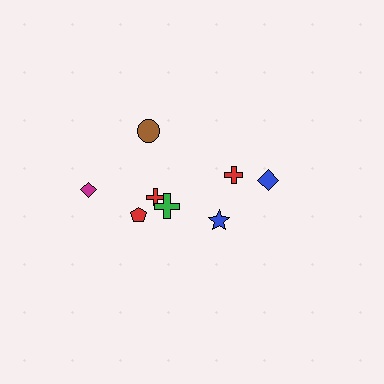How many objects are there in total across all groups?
There are 8 objects.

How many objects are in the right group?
There are 3 objects.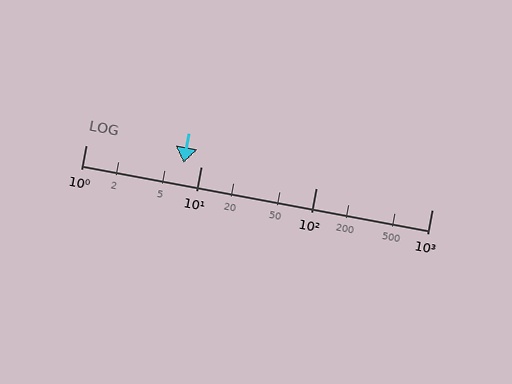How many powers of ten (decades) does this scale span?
The scale spans 3 decades, from 1 to 1000.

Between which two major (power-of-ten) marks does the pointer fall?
The pointer is between 1 and 10.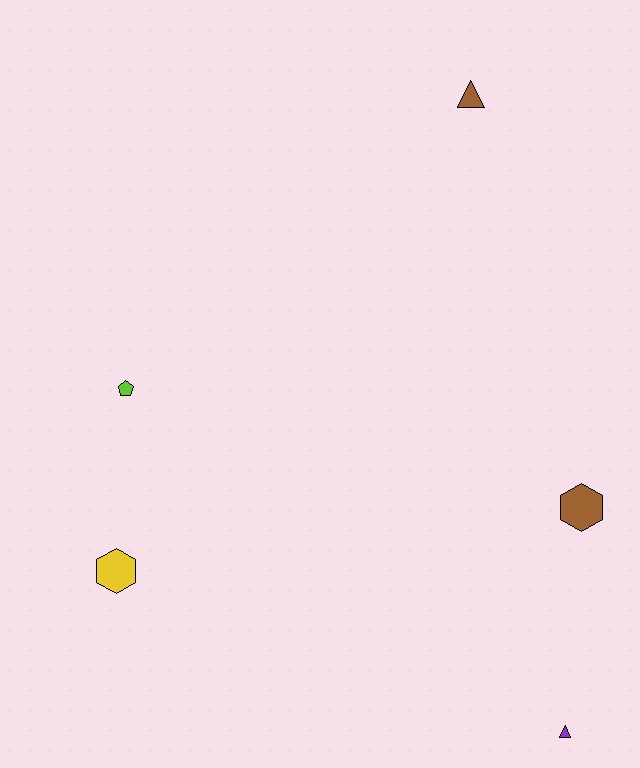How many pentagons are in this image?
There is 1 pentagon.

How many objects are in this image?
There are 5 objects.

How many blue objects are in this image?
There are no blue objects.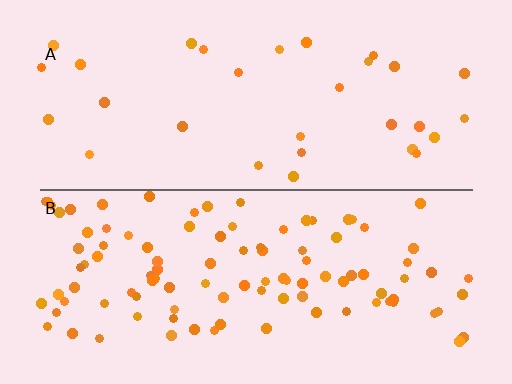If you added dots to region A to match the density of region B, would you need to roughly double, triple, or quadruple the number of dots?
Approximately triple.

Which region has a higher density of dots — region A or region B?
B (the bottom).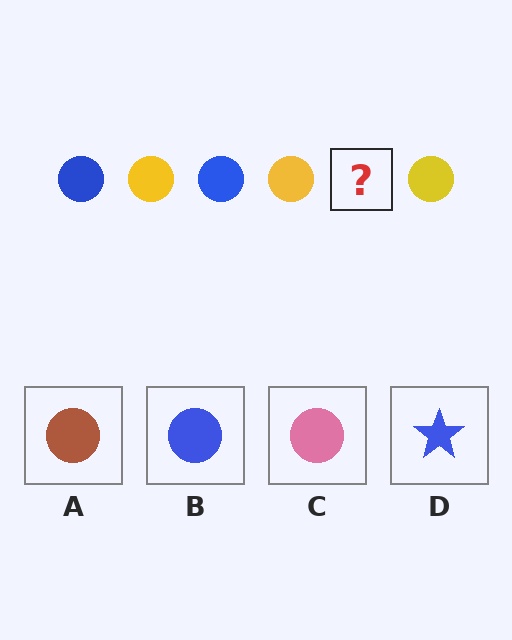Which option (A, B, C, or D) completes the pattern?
B.